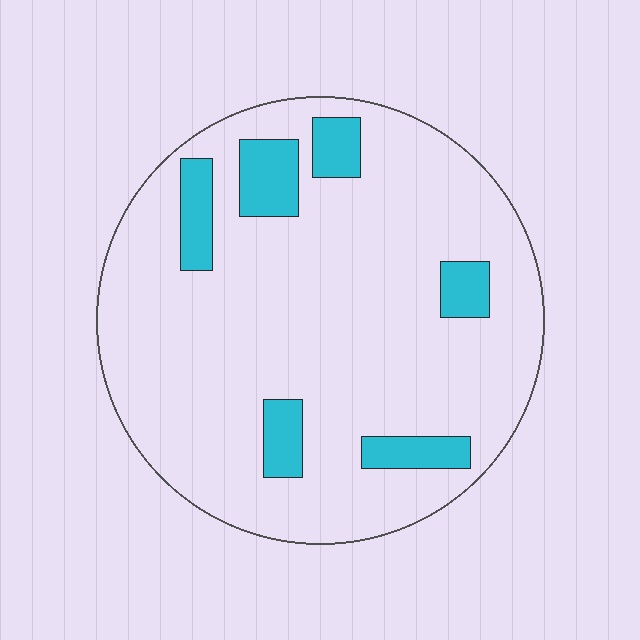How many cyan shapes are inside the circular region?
6.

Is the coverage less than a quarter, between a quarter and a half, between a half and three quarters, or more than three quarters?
Less than a quarter.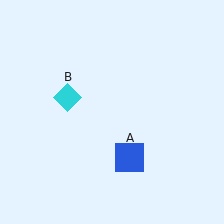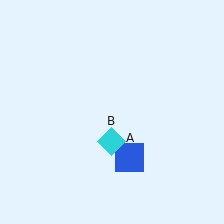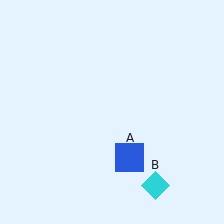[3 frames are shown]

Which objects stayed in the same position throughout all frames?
Blue square (object A) remained stationary.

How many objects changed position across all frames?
1 object changed position: cyan diamond (object B).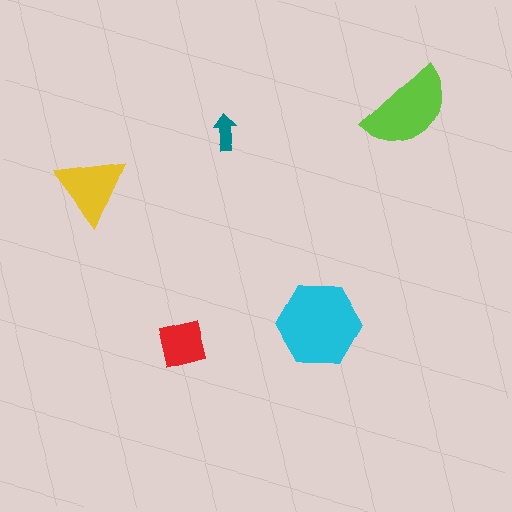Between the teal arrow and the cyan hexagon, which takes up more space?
The cyan hexagon.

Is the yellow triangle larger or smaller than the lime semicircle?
Smaller.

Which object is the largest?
The cyan hexagon.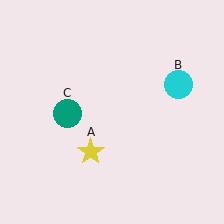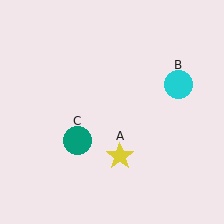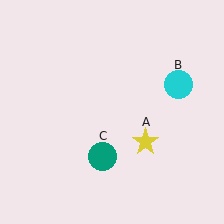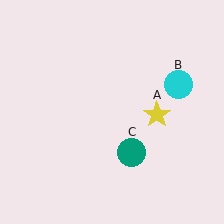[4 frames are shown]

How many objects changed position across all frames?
2 objects changed position: yellow star (object A), teal circle (object C).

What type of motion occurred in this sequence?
The yellow star (object A), teal circle (object C) rotated counterclockwise around the center of the scene.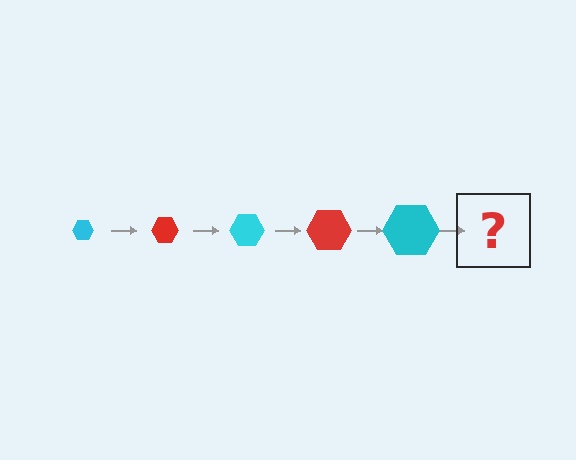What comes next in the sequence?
The next element should be a red hexagon, larger than the previous one.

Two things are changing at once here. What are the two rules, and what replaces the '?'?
The two rules are that the hexagon grows larger each step and the color cycles through cyan and red. The '?' should be a red hexagon, larger than the previous one.